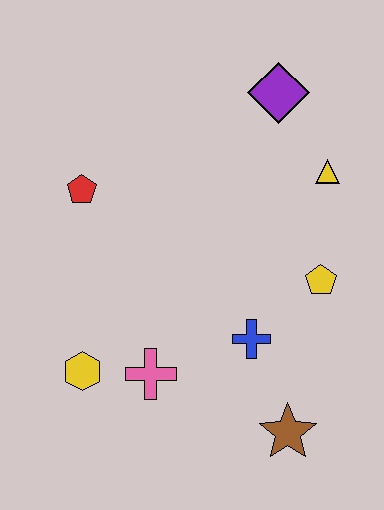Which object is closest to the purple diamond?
The yellow triangle is closest to the purple diamond.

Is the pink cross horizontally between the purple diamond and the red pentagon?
Yes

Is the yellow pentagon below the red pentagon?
Yes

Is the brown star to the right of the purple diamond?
Yes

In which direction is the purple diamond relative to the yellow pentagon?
The purple diamond is above the yellow pentagon.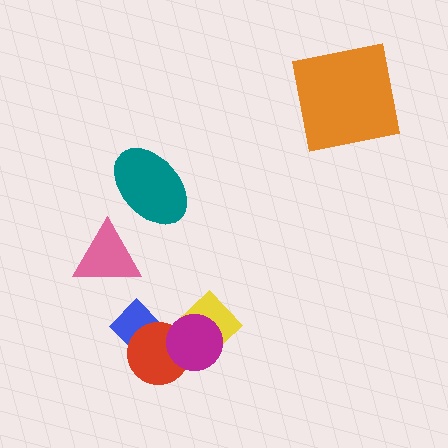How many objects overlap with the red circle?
3 objects overlap with the red circle.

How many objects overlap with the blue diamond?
1 object overlaps with the blue diamond.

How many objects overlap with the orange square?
0 objects overlap with the orange square.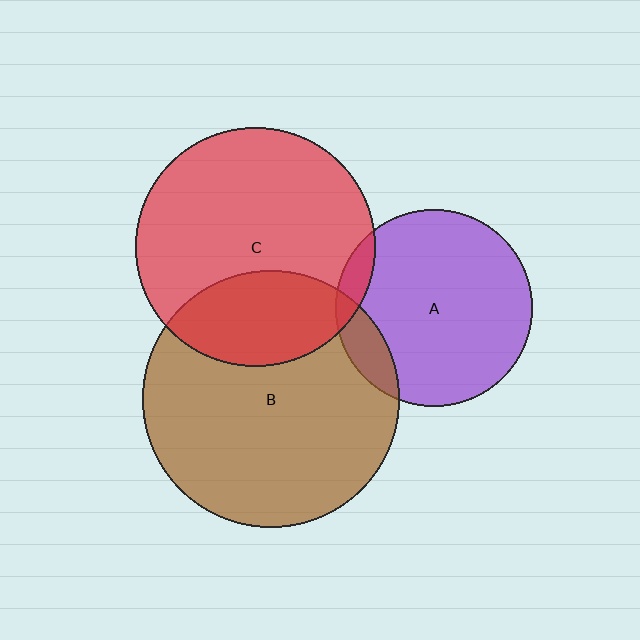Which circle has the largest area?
Circle B (brown).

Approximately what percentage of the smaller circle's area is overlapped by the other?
Approximately 5%.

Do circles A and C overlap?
Yes.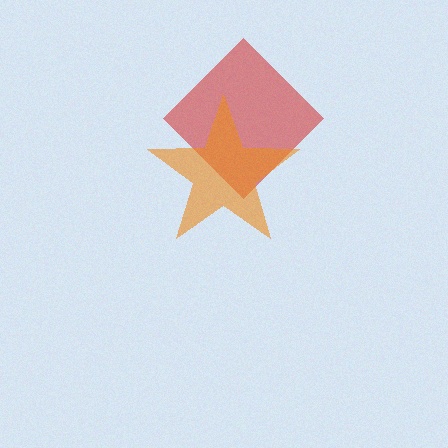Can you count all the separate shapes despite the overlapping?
Yes, there are 2 separate shapes.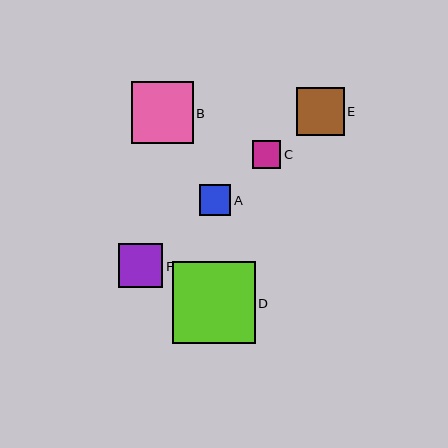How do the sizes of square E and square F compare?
Square E and square F are approximately the same size.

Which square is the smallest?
Square C is the smallest with a size of approximately 28 pixels.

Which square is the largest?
Square D is the largest with a size of approximately 83 pixels.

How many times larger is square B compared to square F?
Square B is approximately 1.4 times the size of square F.